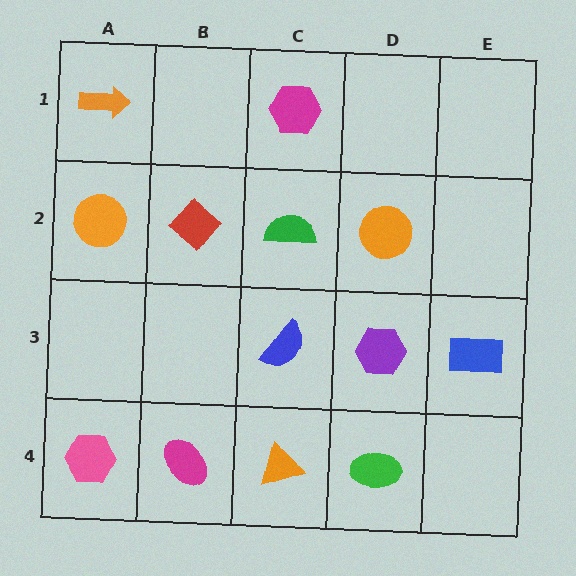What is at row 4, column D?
A green ellipse.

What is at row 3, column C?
A blue semicircle.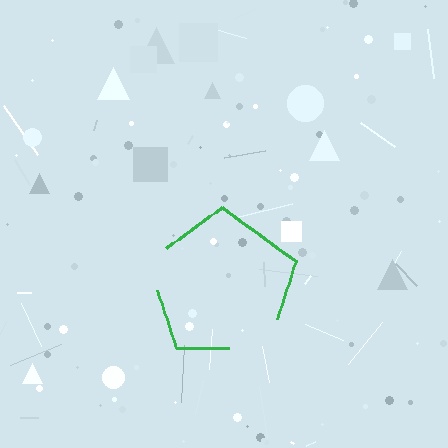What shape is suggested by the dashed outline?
The dashed outline suggests a pentagon.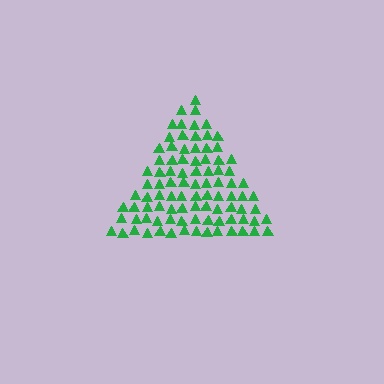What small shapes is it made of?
It is made of small triangles.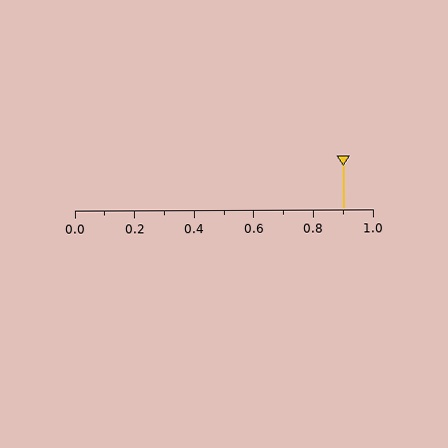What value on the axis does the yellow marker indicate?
The marker indicates approximately 0.9.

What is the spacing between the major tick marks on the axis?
The major ticks are spaced 0.2 apart.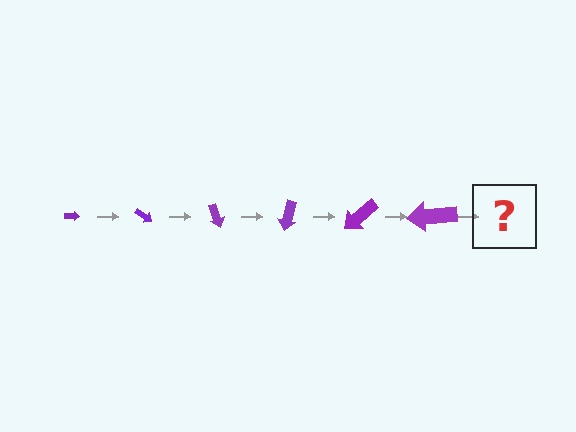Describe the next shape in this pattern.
It should be an arrow, larger than the previous one and rotated 210 degrees from the start.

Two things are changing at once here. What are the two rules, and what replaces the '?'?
The two rules are that the arrow grows larger each step and it rotates 35 degrees each step. The '?' should be an arrow, larger than the previous one and rotated 210 degrees from the start.